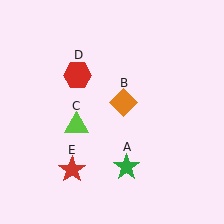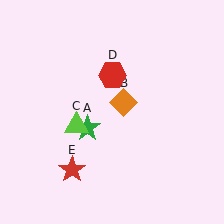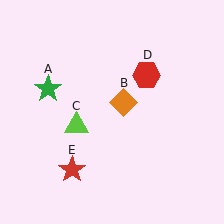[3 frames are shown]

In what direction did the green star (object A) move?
The green star (object A) moved up and to the left.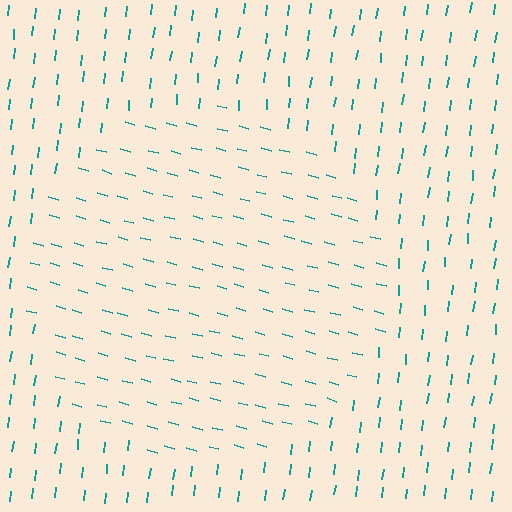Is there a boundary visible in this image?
Yes, there is a texture boundary formed by a change in line orientation.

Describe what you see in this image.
The image is filled with small teal line segments. A circle region in the image has lines oriented differently from the surrounding lines, creating a visible texture boundary.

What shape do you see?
I see a circle.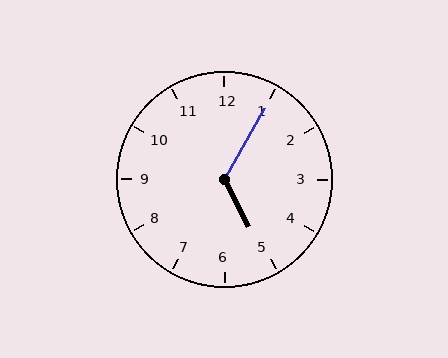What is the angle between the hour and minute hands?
Approximately 122 degrees.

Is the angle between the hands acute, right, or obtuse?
It is obtuse.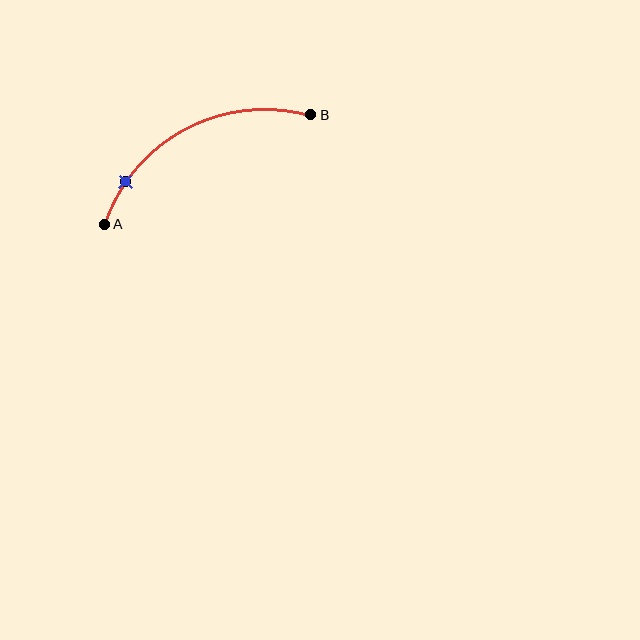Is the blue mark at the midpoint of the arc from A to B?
No. The blue mark lies on the arc but is closer to endpoint A. The arc midpoint would be at the point on the curve equidistant along the arc from both A and B.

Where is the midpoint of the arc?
The arc midpoint is the point on the curve farthest from the straight line joining A and B. It sits above that line.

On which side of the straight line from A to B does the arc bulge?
The arc bulges above the straight line connecting A and B.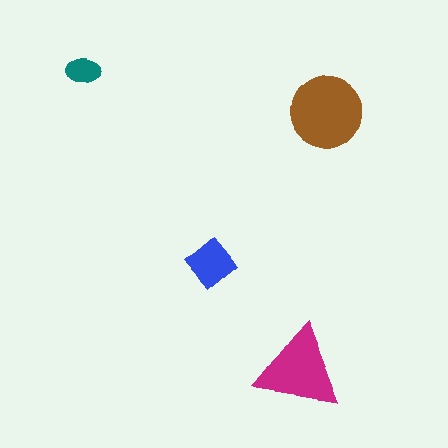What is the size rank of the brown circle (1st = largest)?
1st.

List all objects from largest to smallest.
The brown circle, the magenta triangle, the blue diamond, the teal ellipse.